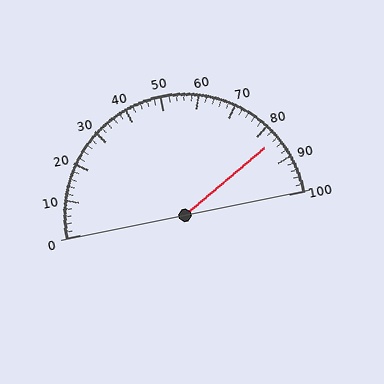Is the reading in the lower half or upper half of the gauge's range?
The reading is in the upper half of the range (0 to 100).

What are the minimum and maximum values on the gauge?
The gauge ranges from 0 to 100.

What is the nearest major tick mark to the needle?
The nearest major tick mark is 80.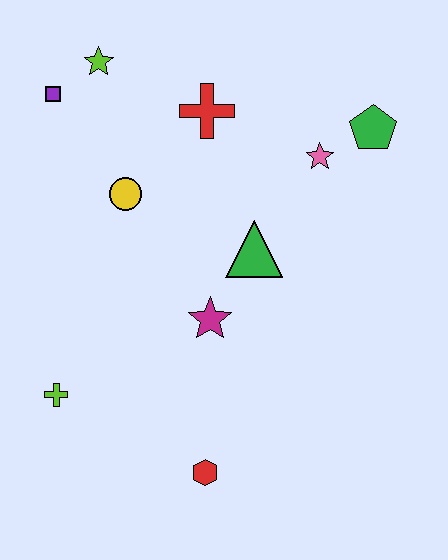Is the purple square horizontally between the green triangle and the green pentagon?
No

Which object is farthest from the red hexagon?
The lime star is farthest from the red hexagon.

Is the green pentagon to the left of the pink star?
No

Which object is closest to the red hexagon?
The magenta star is closest to the red hexagon.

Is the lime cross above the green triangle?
No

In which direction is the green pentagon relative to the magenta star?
The green pentagon is above the magenta star.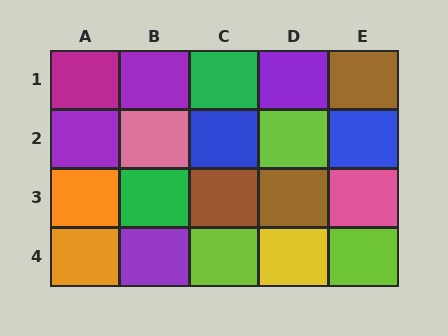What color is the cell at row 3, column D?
Brown.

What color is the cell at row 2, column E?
Blue.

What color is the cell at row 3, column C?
Brown.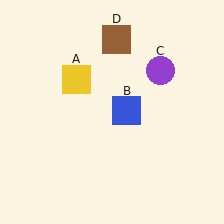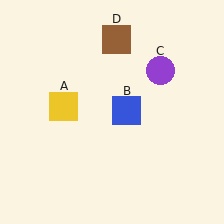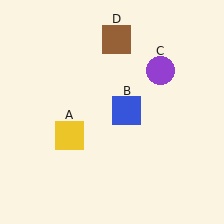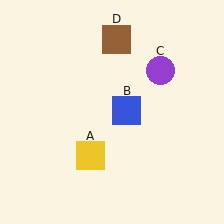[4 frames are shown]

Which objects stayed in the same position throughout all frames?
Blue square (object B) and purple circle (object C) and brown square (object D) remained stationary.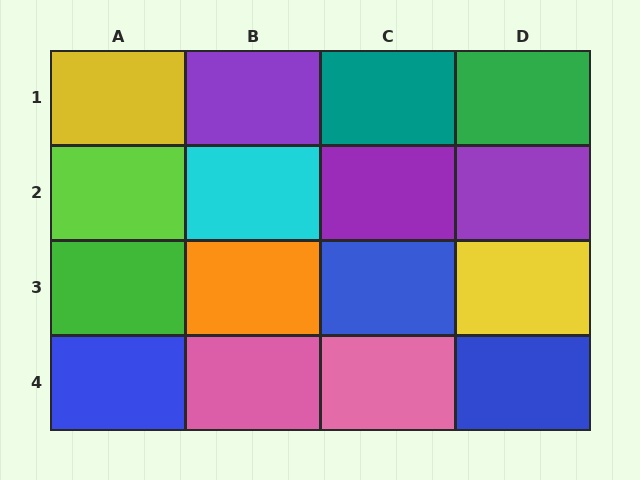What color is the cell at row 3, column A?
Green.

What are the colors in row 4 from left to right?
Blue, pink, pink, blue.